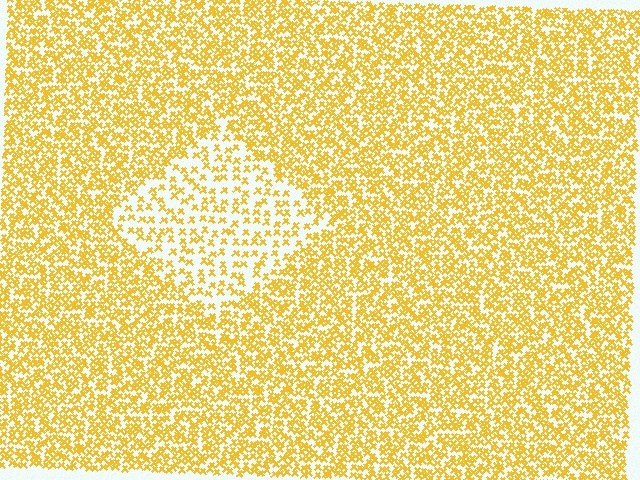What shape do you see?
I see a diamond.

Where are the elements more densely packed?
The elements are more densely packed outside the diamond boundary.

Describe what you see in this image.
The image contains small yellow elements arranged at two different densities. A diamond-shaped region is visible where the elements are less densely packed than the surrounding area.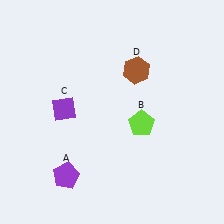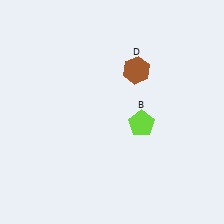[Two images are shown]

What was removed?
The purple diamond (C), the purple pentagon (A) were removed in Image 2.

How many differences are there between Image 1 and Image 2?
There are 2 differences between the two images.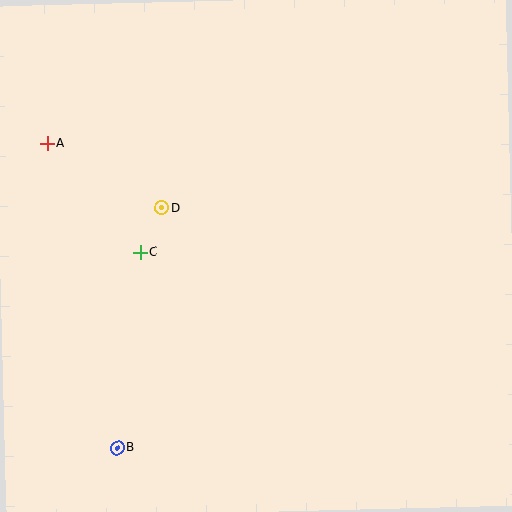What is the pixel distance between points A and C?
The distance between A and C is 143 pixels.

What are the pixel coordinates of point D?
Point D is at (161, 208).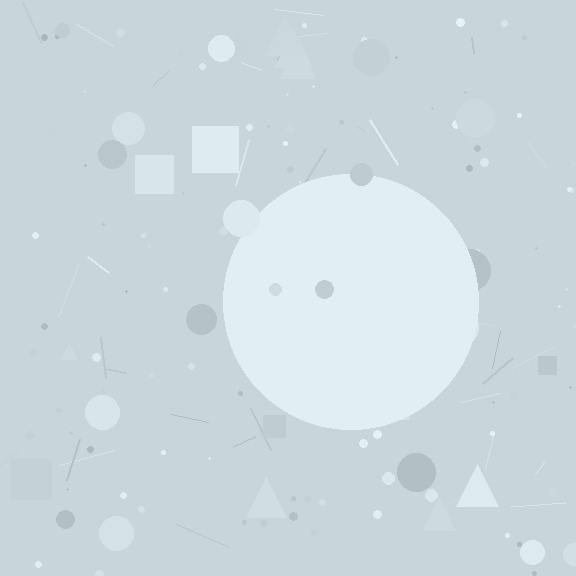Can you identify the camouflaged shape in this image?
The camouflaged shape is a circle.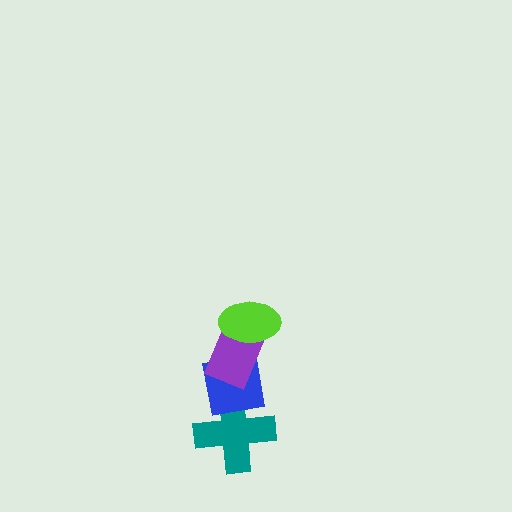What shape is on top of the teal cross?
The blue square is on top of the teal cross.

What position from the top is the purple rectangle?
The purple rectangle is 2nd from the top.